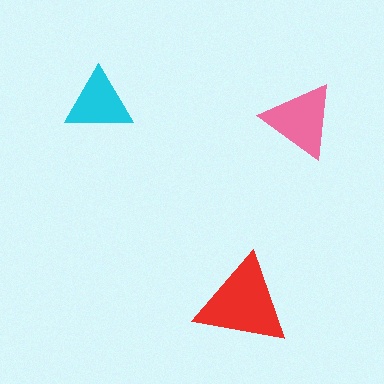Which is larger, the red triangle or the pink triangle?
The red one.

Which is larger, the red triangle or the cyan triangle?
The red one.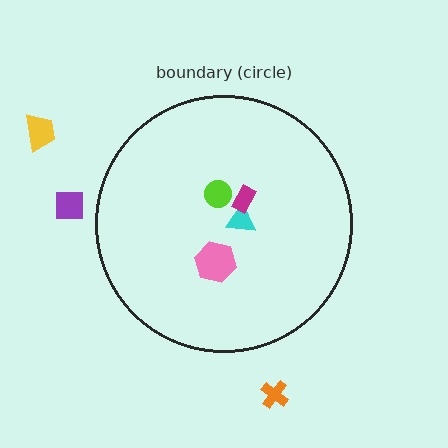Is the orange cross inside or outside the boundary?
Outside.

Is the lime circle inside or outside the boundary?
Inside.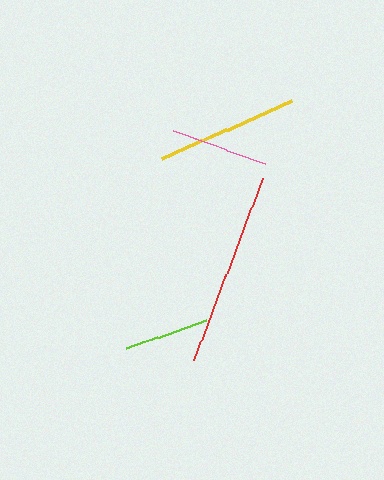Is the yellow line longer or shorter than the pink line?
The yellow line is longer than the pink line.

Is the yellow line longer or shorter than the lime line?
The yellow line is longer than the lime line.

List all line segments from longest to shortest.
From longest to shortest: red, yellow, pink, lime.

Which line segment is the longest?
The red line is the longest at approximately 195 pixels.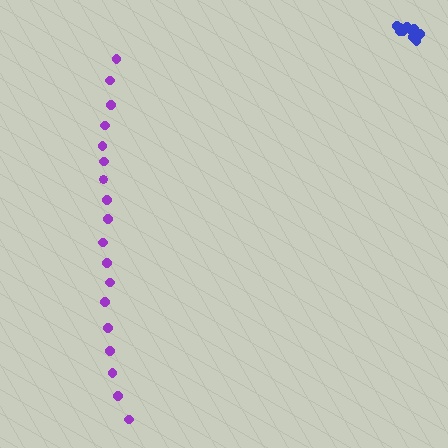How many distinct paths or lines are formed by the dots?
There are 2 distinct paths.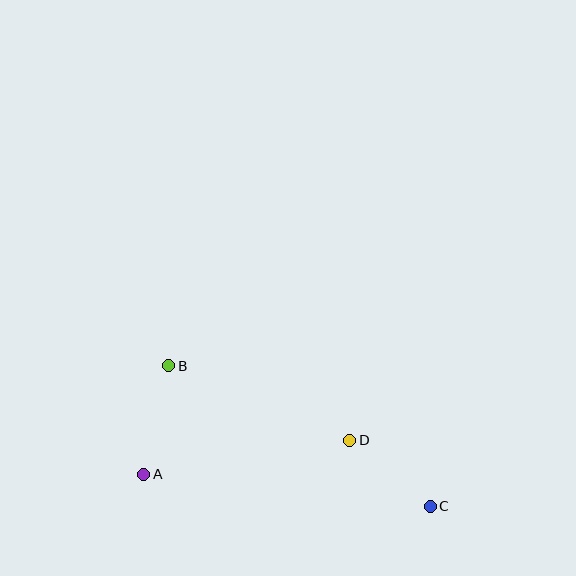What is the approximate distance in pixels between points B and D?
The distance between B and D is approximately 196 pixels.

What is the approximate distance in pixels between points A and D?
The distance between A and D is approximately 207 pixels.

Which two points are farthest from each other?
Points B and C are farthest from each other.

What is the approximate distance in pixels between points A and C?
The distance between A and C is approximately 288 pixels.